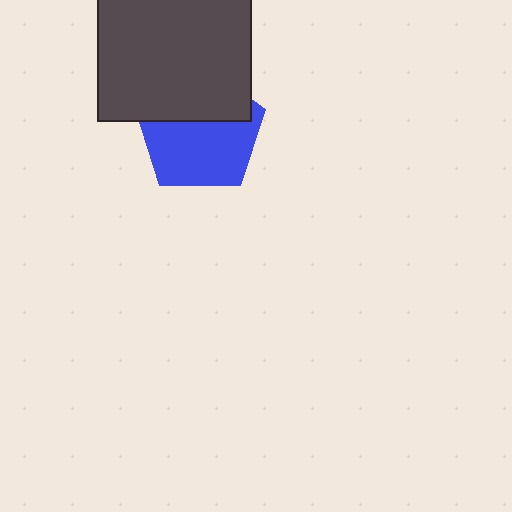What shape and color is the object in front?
The object in front is a dark gray square.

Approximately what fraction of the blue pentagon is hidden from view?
Roughly 40% of the blue pentagon is hidden behind the dark gray square.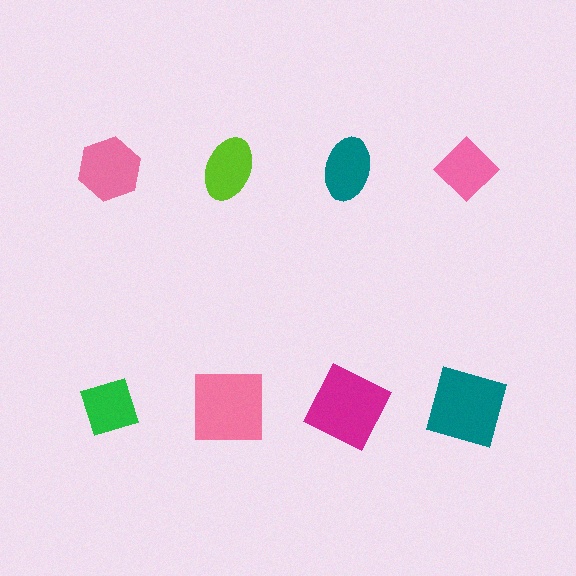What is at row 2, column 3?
A magenta square.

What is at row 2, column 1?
A green diamond.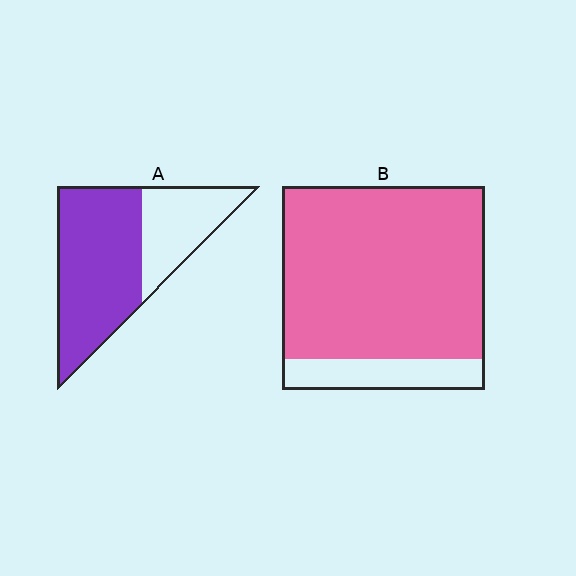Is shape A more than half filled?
Yes.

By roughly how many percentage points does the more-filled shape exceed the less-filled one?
By roughly 20 percentage points (B over A).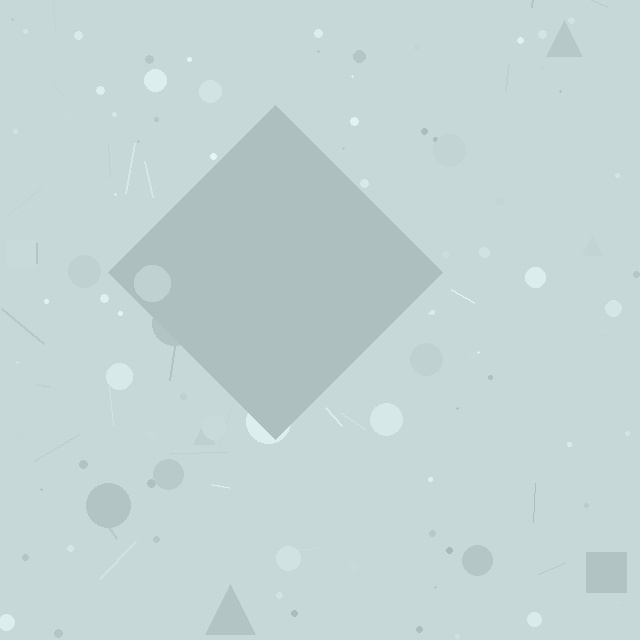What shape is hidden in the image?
A diamond is hidden in the image.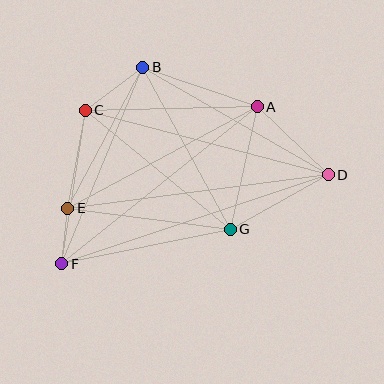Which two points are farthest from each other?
Points D and F are farthest from each other.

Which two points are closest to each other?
Points E and F are closest to each other.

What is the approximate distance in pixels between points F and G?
The distance between F and G is approximately 172 pixels.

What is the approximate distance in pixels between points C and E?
The distance between C and E is approximately 100 pixels.